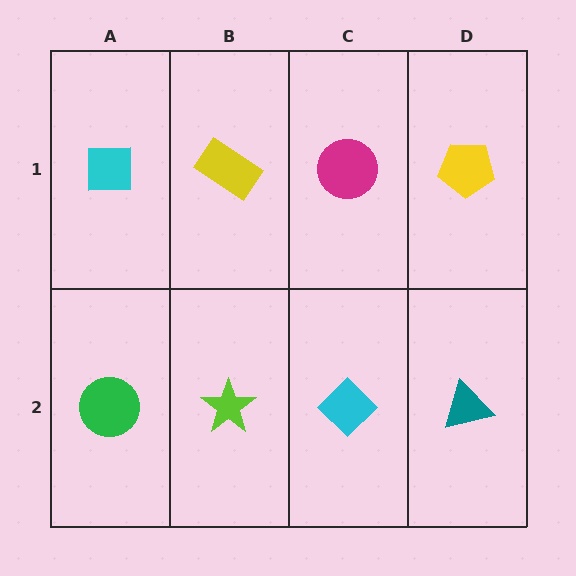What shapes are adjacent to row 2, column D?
A yellow pentagon (row 1, column D), a cyan diamond (row 2, column C).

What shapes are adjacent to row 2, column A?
A cyan square (row 1, column A), a lime star (row 2, column B).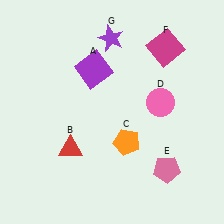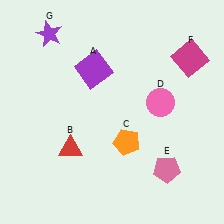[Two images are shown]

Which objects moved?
The objects that moved are: the magenta square (F), the purple star (G).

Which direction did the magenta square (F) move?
The magenta square (F) moved right.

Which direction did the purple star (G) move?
The purple star (G) moved left.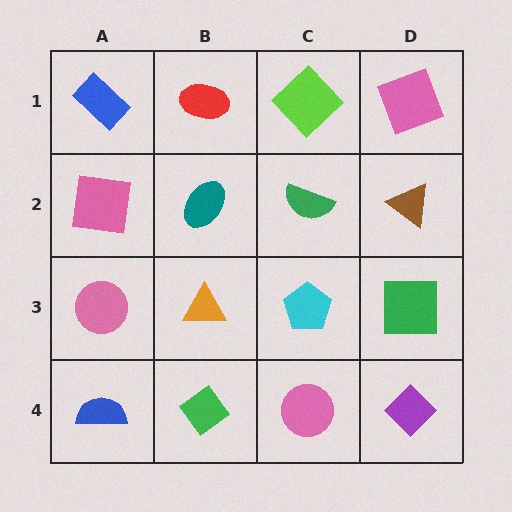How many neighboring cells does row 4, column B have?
3.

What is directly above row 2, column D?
A pink square.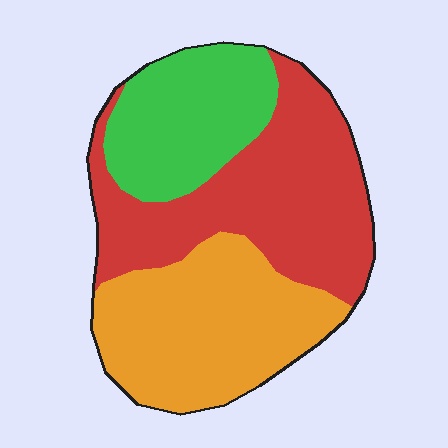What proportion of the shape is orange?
Orange covers about 35% of the shape.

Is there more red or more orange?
Red.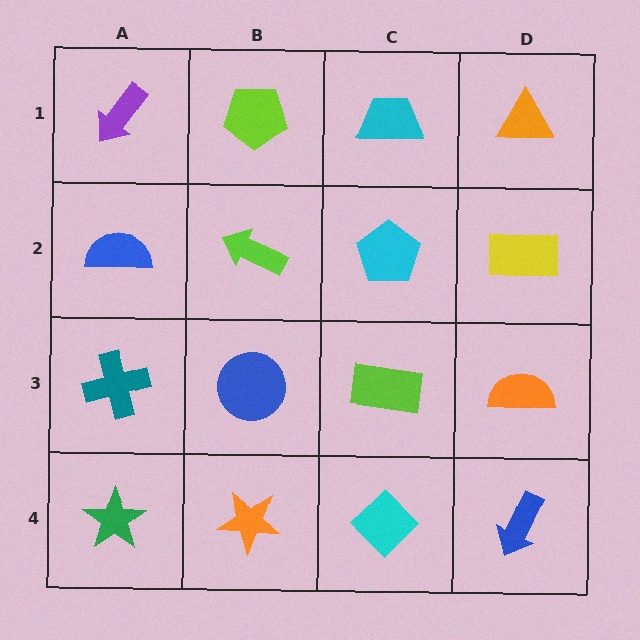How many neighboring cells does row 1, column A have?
2.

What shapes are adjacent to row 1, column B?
A lime arrow (row 2, column B), a purple arrow (row 1, column A), a cyan trapezoid (row 1, column C).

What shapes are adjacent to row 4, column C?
A lime rectangle (row 3, column C), an orange star (row 4, column B), a blue arrow (row 4, column D).